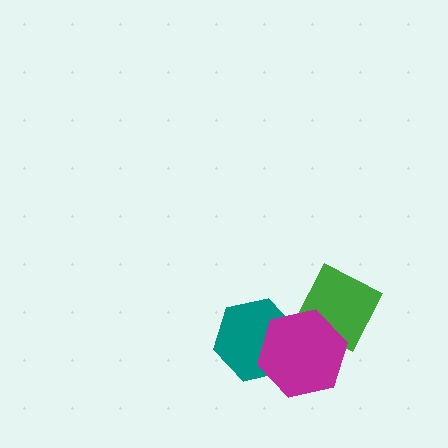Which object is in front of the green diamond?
The magenta hexagon is in front of the green diamond.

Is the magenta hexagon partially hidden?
No, no other shape covers it.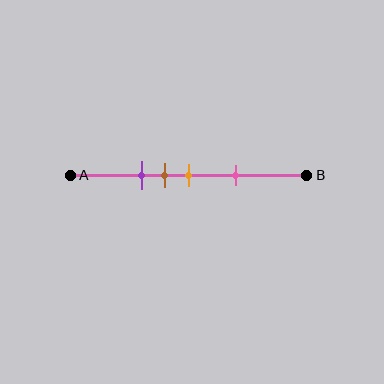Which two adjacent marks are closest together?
The brown and orange marks are the closest adjacent pair.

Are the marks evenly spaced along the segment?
No, the marks are not evenly spaced.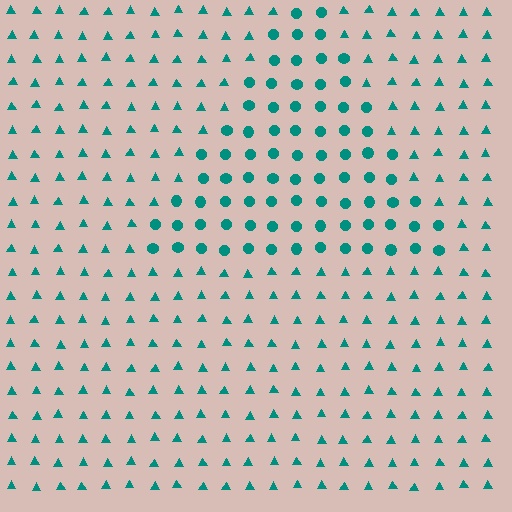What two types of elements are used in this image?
The image uses circles inside the triangle region and triangles outside it.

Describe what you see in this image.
The image is filled with small teal elements arranged in a uniform grid. A triangle-shaped region contains circles, while the surrounding area contains triangles. The boundary is defined purely by the change in element shape.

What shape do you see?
I see a triangle.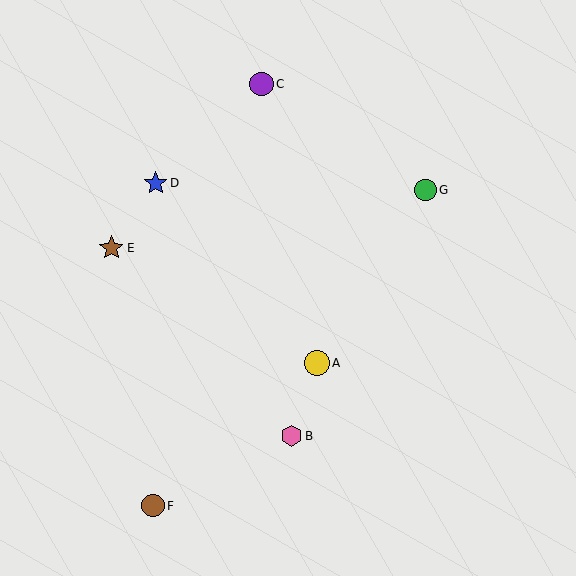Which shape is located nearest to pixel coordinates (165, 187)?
The blue star (labeled D) at (156, 183) is nearest to that location.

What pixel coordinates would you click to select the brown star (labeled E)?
Click at (111, 248) to select the brown star E.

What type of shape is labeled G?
Shape G is a green circle.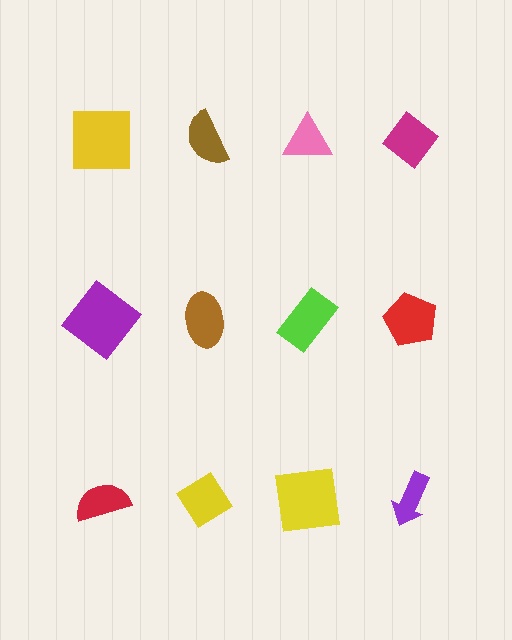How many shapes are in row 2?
4 shapes.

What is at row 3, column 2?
A yellow diamond.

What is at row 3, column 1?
A red semicircle.